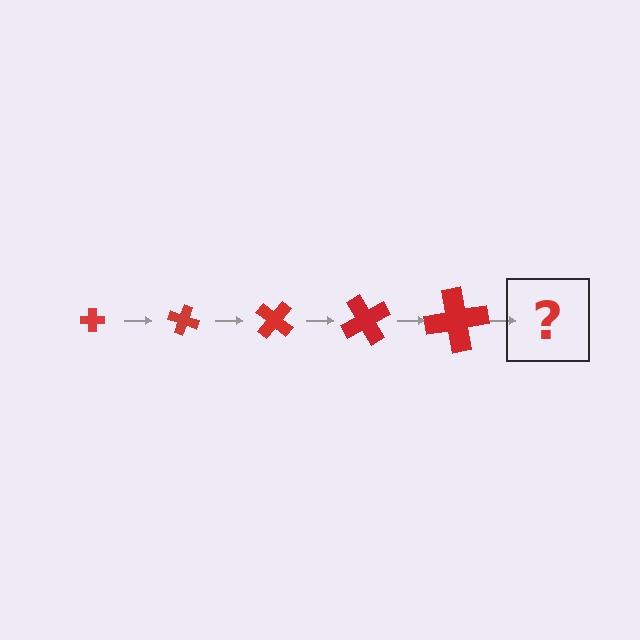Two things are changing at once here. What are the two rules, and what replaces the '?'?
The two rules are that the cross grows larger each step and it rotates 20 degrees each step. The '?' should be a cross, larger than the previous one and rotated 100 degrees from the start.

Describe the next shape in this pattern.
It should be a cross, larger than the previous one and rotated 100 degrees from the start.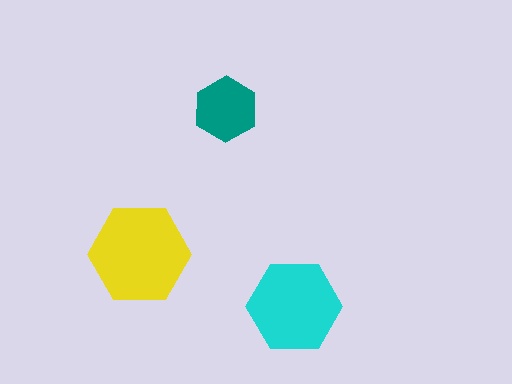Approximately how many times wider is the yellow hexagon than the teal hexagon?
About 1.5 times wider.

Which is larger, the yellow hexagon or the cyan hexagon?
The yellow one.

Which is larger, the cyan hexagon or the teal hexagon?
The cyan one.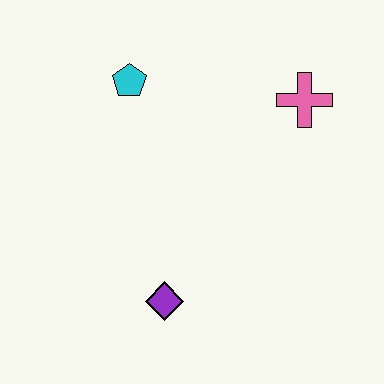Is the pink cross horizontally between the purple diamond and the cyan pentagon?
No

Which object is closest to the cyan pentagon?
The pink cross is closest to the cyan pentagon.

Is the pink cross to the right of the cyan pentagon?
Yes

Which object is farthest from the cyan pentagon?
The purple diamond is farthest from the cyan pentagon.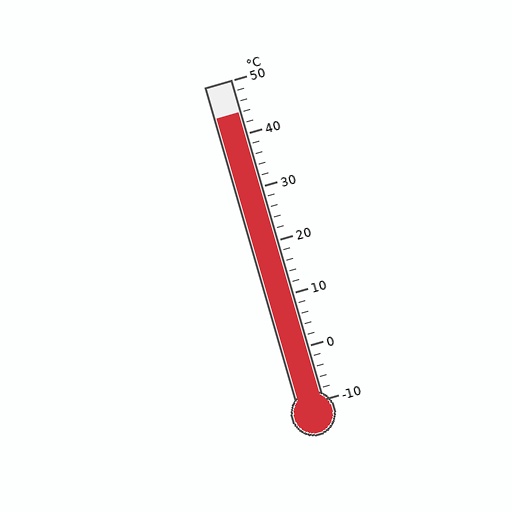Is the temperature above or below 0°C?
The temperature is above 0°C.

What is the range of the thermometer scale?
The thermometer scale ranges from -10°C to 50°C.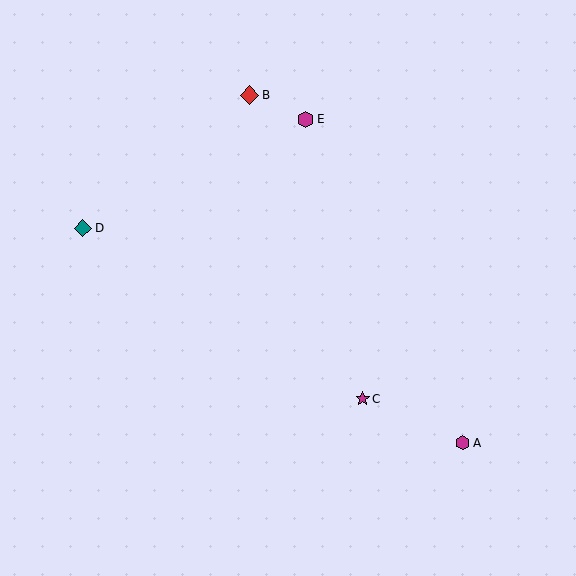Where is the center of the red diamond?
The center of the red diamond is at (249, 95).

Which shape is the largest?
The red diamond (labeled B) is the largest.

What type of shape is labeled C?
Shape C is a magenta star.